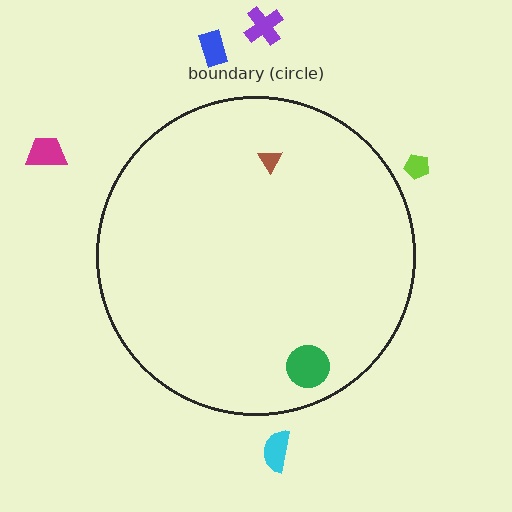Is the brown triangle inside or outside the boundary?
Inside.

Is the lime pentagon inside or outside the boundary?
Outside.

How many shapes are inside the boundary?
2 inside, 5 outside.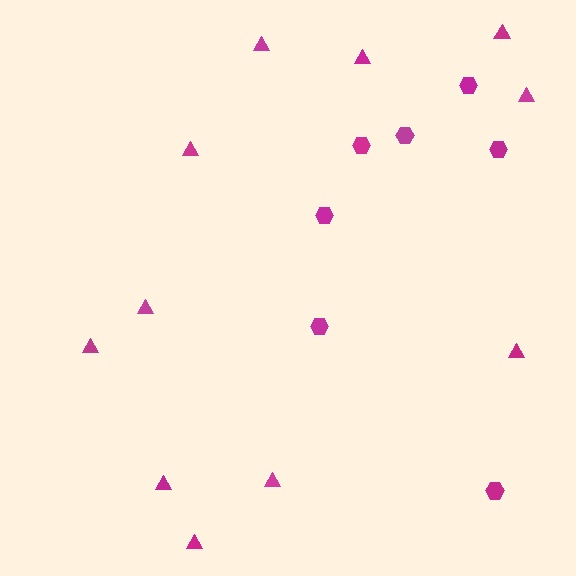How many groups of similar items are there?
There are 2 groups: one group of triangles (11) and one group of hexagons (7).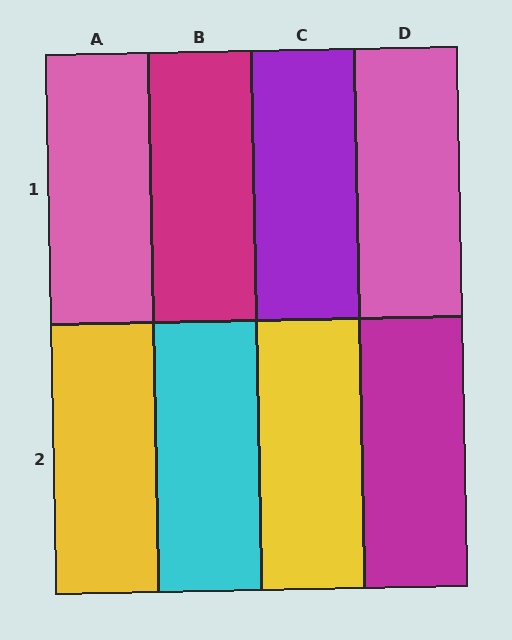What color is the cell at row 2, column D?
Magenta.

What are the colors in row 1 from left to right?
Pink, magenta, purple, pink.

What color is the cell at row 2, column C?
Yellow.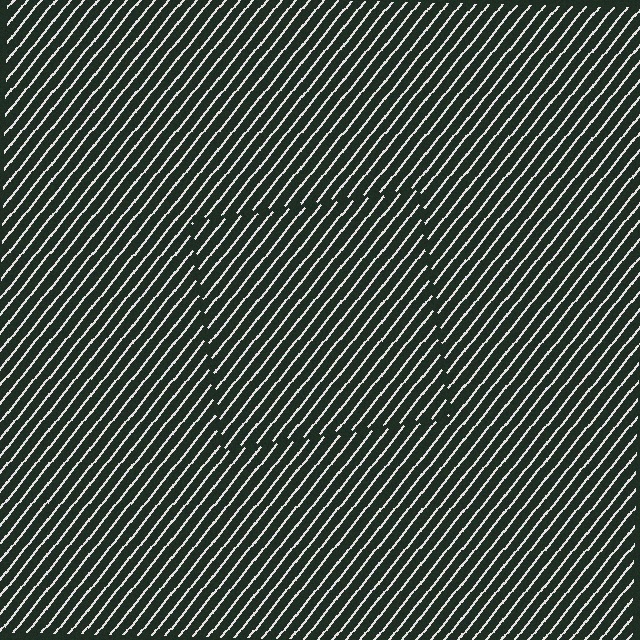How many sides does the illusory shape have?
4 sides — the line-ends trace a square.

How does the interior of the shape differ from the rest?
The interior of the shape contains the same grating, shifted by half a period — the contour is defined by the phase discontinuity where line-ends from the inner and outer gratings abut.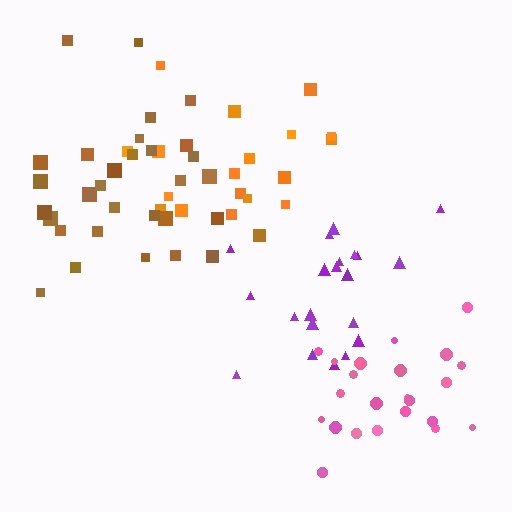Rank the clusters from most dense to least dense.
pink, brown, purple, orange.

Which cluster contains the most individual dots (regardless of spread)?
Brown (32).